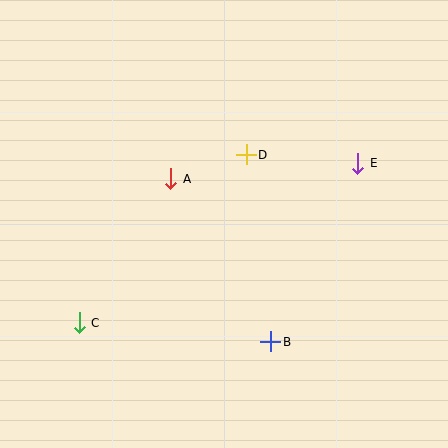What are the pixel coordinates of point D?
Point D is at (246, 155).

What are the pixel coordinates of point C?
Point C is at (79, 323).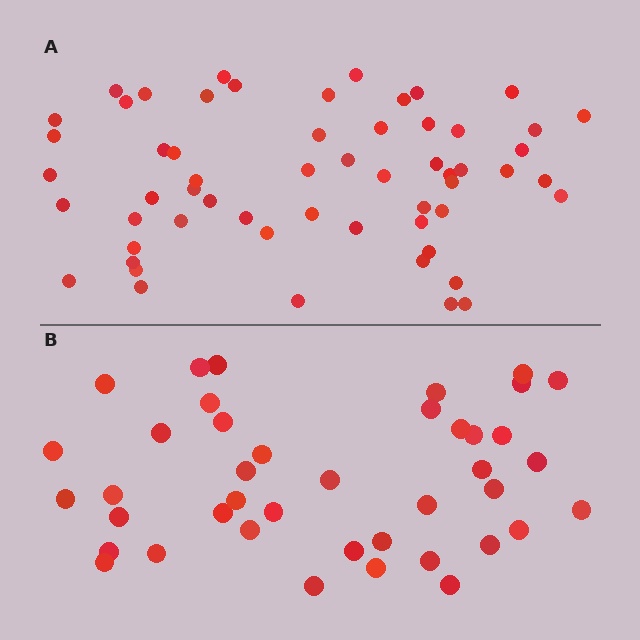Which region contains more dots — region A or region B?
Region A (the top region) has more dots.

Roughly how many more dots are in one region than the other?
Region A has approximately 15 more dots than region B.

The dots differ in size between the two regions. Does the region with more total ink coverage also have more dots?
No. Region B has more total ink coverage because its dots are larger, but region A actually contains more individual dots. Total area can be misleading — the number of items is what matters here.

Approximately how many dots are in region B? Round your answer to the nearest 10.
About 40 dots. (The exact count is 41, which rounds to 40.)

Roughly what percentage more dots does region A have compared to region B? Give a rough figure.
About 40% more.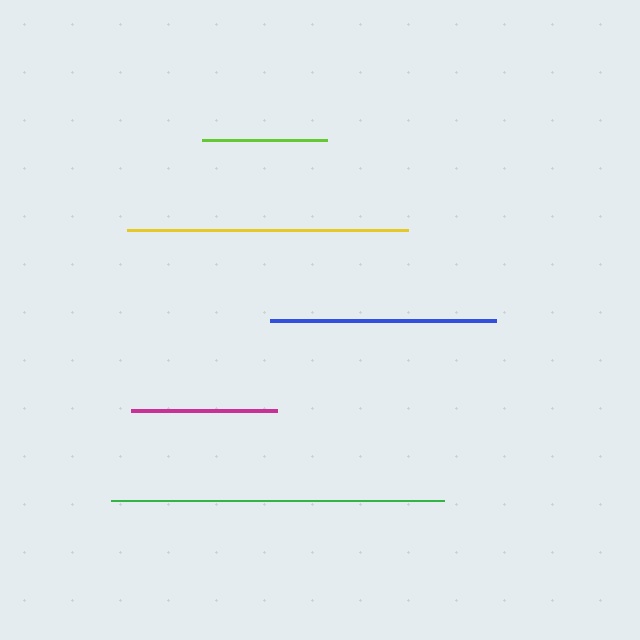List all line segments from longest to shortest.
From longest to shortest: green, yellow, blue, magenta, lime.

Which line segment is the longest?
The green line is the longest at approximately 334 pixels.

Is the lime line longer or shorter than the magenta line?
The magenta line is longer than the lime line.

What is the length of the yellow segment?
The yellow segment is approximately 281 pixels long.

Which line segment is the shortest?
The lime line is the shortest at approximately 126 pixels.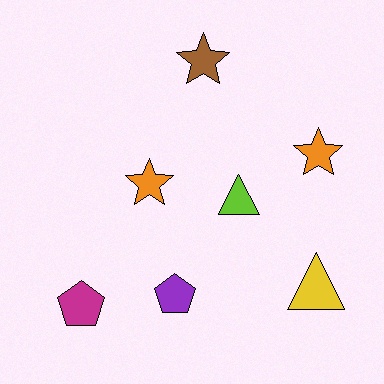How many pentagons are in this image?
There are 2 pentagons.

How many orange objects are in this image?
There are 2 orange objects.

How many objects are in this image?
There are 7 objects.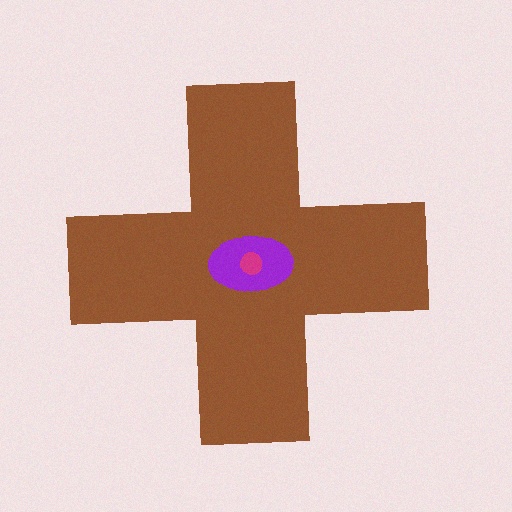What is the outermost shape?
The brown cross.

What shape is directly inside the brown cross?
The purple ellipse.